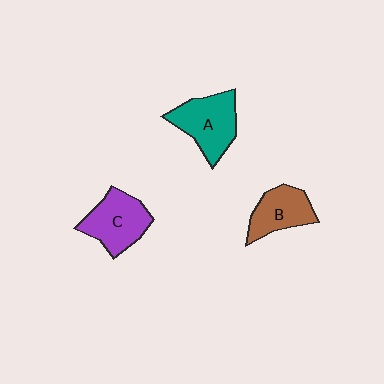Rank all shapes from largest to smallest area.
From largest to smallest: A (teal), C (purple), B (brown).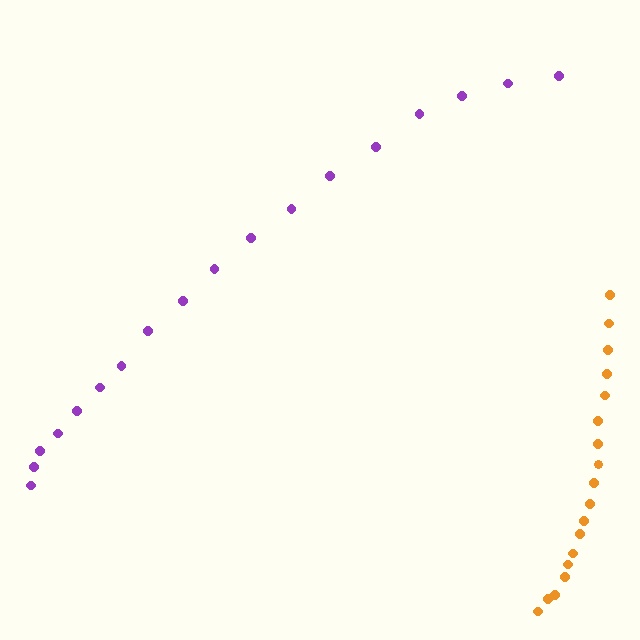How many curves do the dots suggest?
There are 2 distinct paths.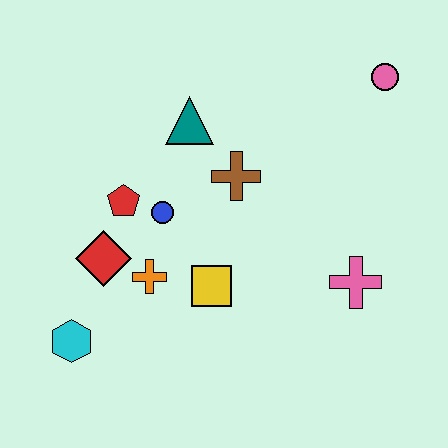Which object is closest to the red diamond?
The orange cross is closest to the red diamond.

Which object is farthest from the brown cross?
The cyan hexagon is farthest from the brown cross.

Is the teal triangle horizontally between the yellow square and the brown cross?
No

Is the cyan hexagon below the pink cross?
Yes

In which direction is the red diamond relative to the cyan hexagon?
The red diamond is above the cyan hexagon.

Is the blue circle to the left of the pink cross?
Yes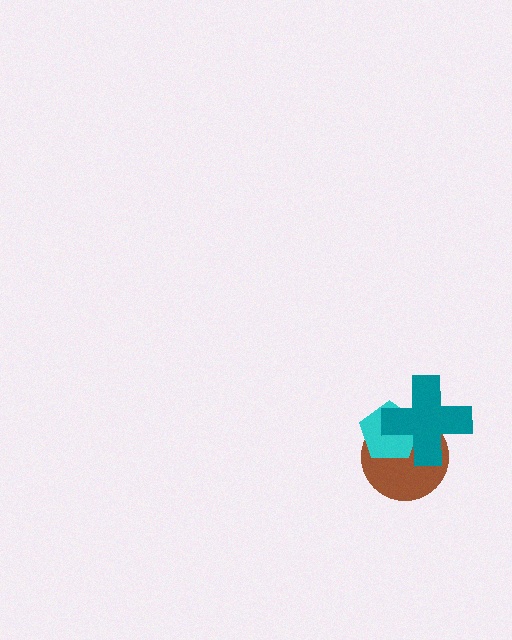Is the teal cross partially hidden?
No, no other shape covers it.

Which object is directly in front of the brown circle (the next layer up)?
The cyan pentagon is directly in front of the brown circle.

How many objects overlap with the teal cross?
2 objects overlap with the teal cross.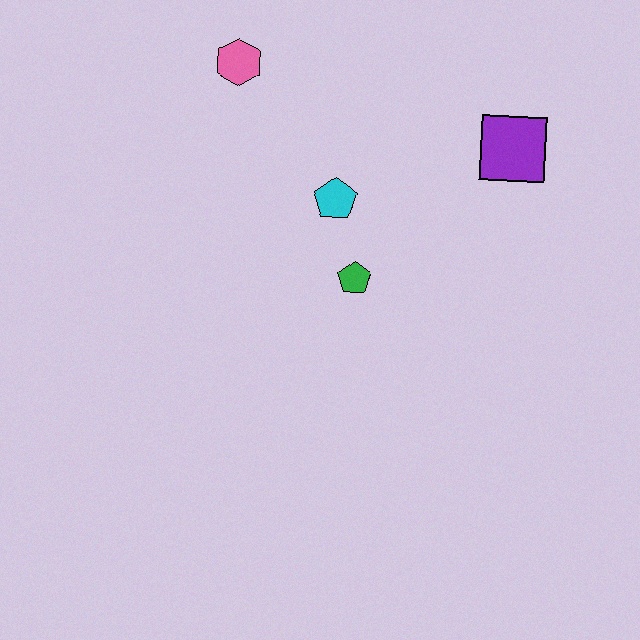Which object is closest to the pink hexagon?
The cyan pentagon is closest to the pink hexagon.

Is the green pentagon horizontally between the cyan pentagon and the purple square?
Yes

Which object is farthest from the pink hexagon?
The purple square is farthest from the pink hexagon.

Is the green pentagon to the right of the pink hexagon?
Yes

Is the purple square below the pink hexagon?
Yes